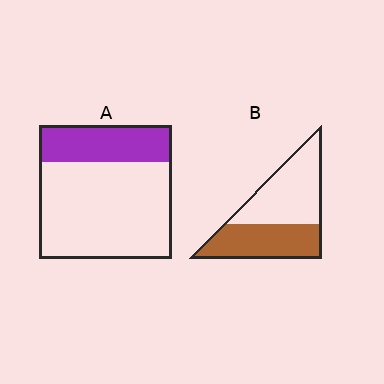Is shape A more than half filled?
No.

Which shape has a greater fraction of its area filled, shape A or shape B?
Shape B.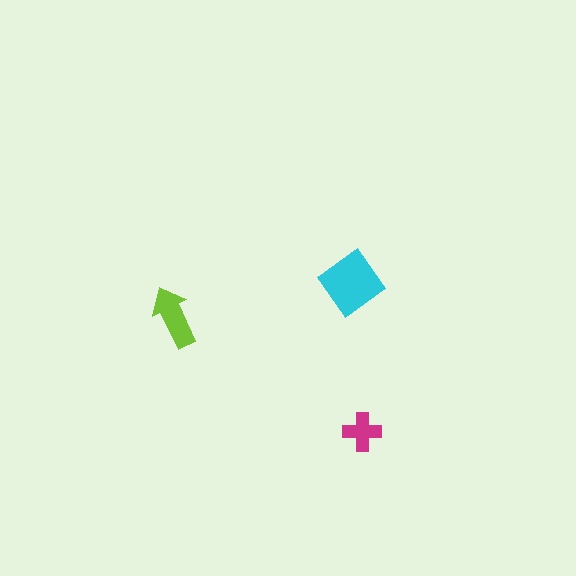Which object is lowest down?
The magenta cross is bottommost.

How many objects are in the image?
There are 3 objects in the image.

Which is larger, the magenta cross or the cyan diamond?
The cyan diamond.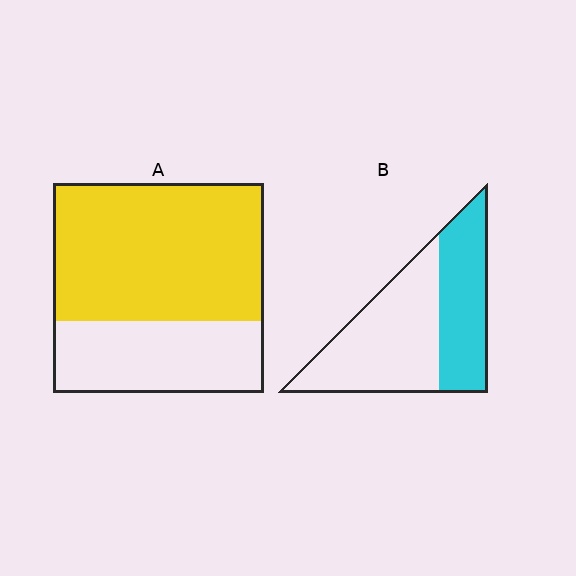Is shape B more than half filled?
No.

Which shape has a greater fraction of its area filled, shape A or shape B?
Shape A.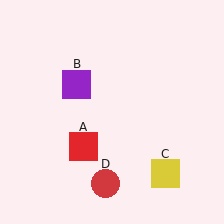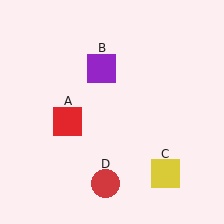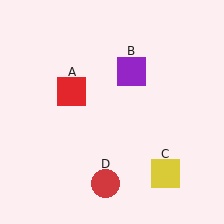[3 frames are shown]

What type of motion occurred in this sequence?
The red square (object A), purple square (object B) rotated clockwise around the center of the scene.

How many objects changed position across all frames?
2 objects changed position: red square (object A), purple square (object B).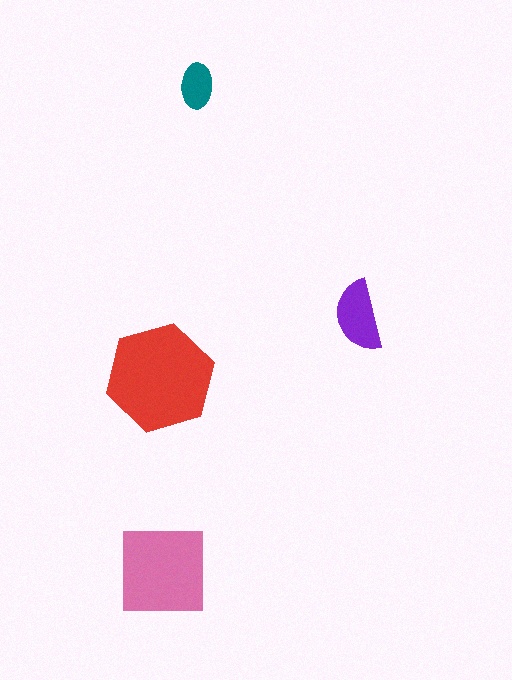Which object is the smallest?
The teal ellipse.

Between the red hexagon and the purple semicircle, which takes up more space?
The red hexagon.